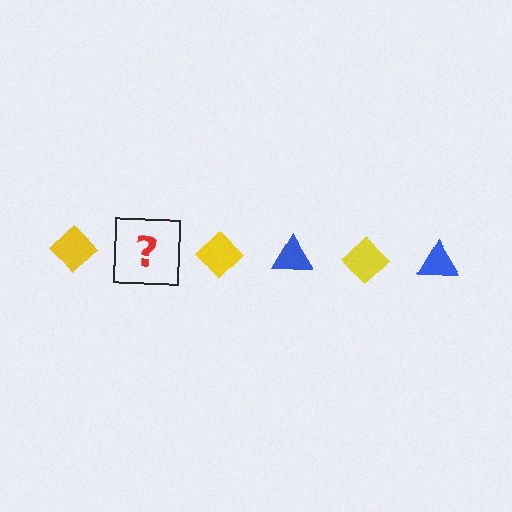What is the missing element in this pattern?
The missing element is a blue triangle.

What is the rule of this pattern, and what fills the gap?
The rule is that the pattern alternates between yellow diamond and blue triangle. The gap should be filled with a blue triangle.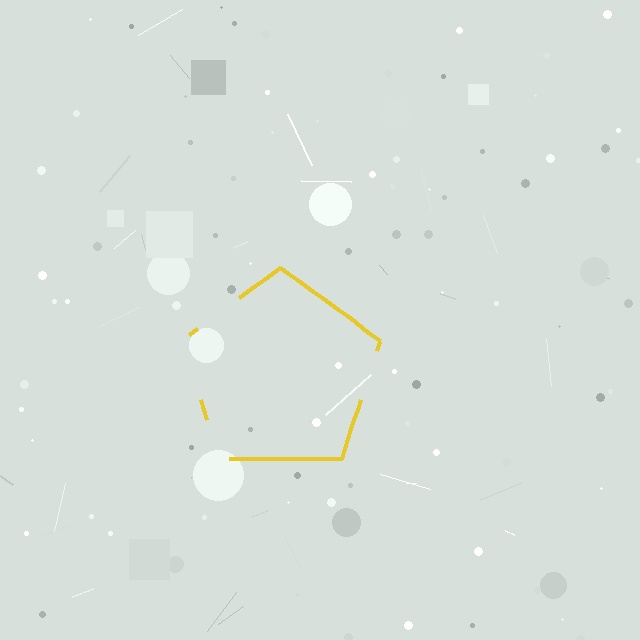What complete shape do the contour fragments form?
The contour fragments form a pentagon.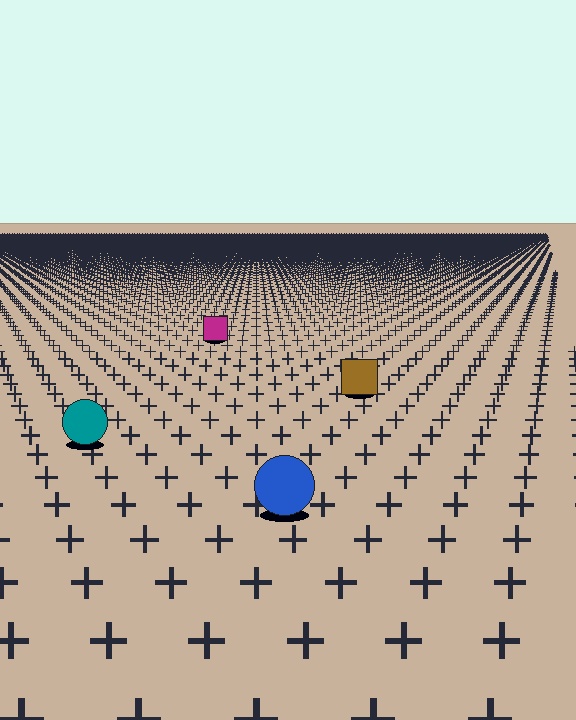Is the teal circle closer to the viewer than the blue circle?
No. The blue circle is closer — you can tell from the texture gradient: the ground texture is coarser near it.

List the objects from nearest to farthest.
From nearest to farthest: the blue circle, the teal circle, the brown square, the magenta square.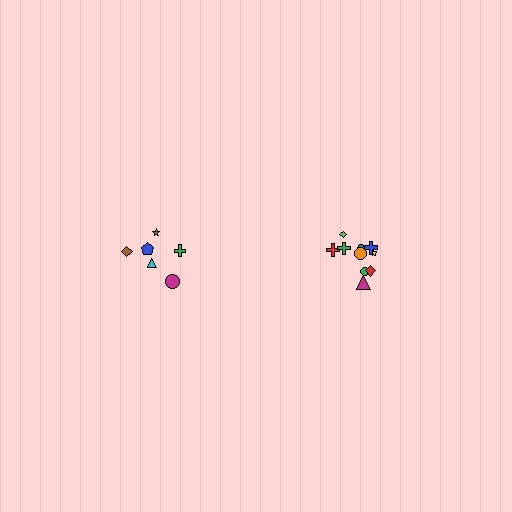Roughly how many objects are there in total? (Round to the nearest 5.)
Roughly 15 objects in total.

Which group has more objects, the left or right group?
The right group.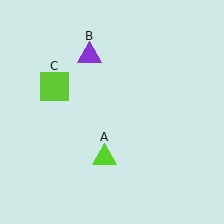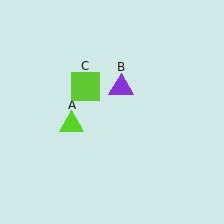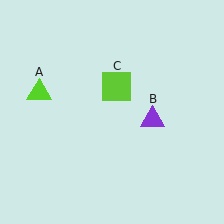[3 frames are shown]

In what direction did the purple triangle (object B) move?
The purple triangle (object B) moved down and to the right.